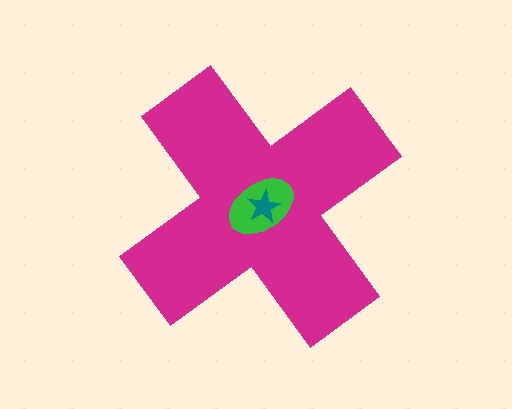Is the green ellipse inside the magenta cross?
Yes.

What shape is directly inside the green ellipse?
The teal star.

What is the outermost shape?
The magenta cross.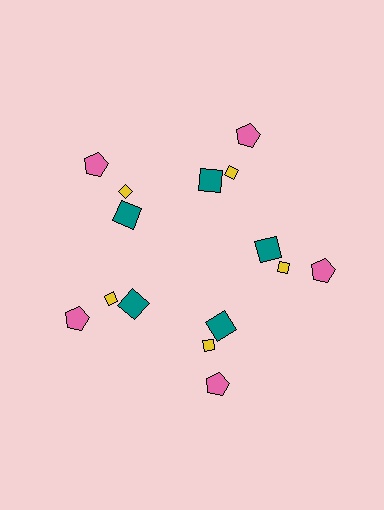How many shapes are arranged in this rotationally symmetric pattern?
There are 15 shapes, arranged in 5 groups of 3.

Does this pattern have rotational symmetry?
Yes, this pattern has 5-fold rotational symmetry. It looks the same after rotating 72 degrees around the center.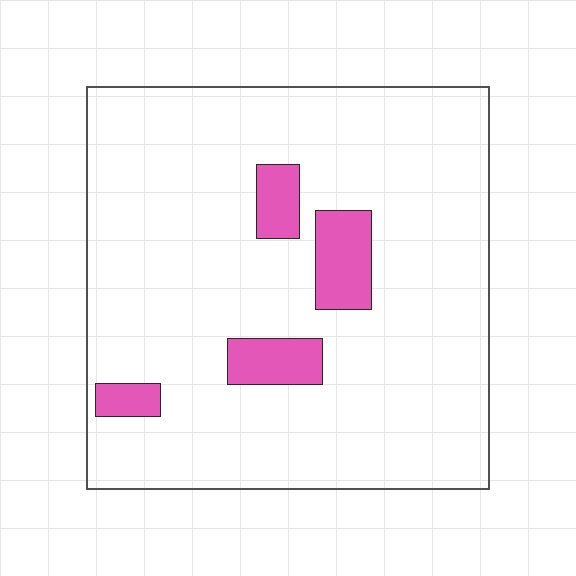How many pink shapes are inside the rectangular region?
4.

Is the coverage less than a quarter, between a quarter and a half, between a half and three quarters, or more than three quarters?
Less than a quarter.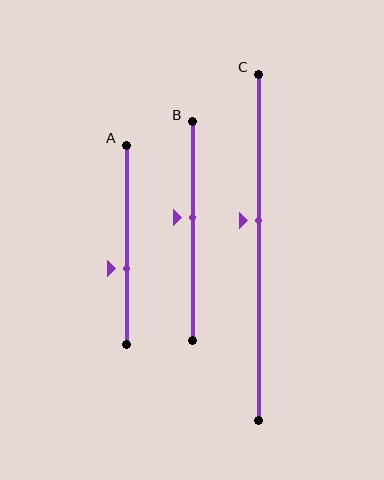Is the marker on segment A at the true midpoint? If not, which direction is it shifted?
No, the marker on segment A is shifted downward by about 12% of the segment length.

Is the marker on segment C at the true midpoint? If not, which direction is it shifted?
No, the marker on segment C is shifted upward by about 8% of the segment length.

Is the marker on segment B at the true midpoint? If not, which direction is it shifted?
No, the marker on segment B is shifted upward by about 6% of the segment length.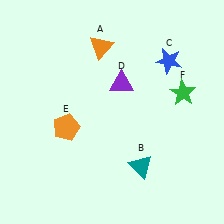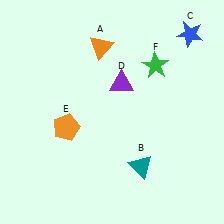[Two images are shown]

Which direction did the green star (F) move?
The green star (F) moved up.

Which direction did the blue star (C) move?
The blue star (C) moved up.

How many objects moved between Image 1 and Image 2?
2 objects moved between the two images.